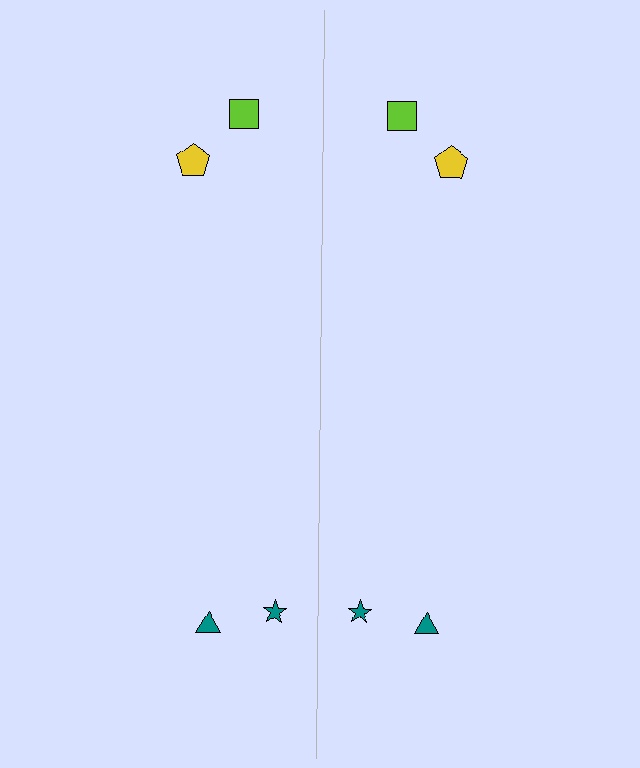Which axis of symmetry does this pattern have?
The pattern has a vertical axis of symmetry running through the center of the image.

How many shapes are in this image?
There are 8 shapes in this image.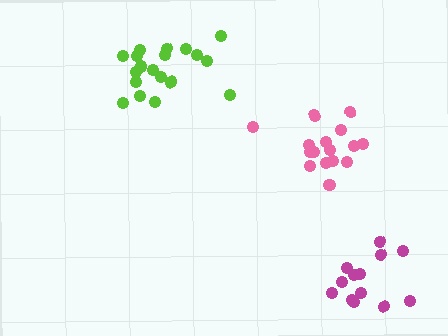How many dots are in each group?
Group 1: 16 dots, Group 2: 19 dots, Group 3: 13 dots (48 total).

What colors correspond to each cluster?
The clusters are colored: pink, lime, magenta.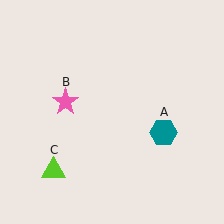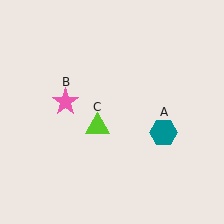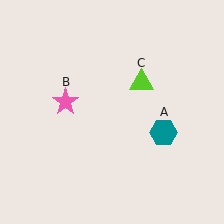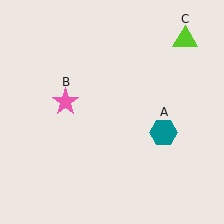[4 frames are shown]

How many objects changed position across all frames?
1 object changed position: lime triangle (object C).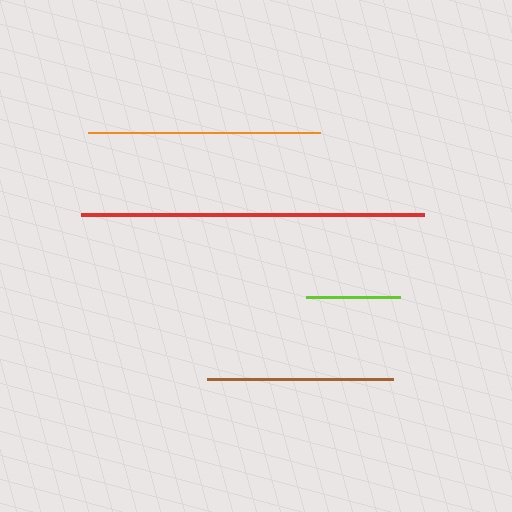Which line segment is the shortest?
The lime line is the shortest at approximately 94 pixels.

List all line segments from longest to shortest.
From longest to shortest: red, orange, brown, lime.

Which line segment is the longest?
The red line is the longest at approximately 344 pixels.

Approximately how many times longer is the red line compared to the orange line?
The red line is approximately 1.5 times the length of the orange line.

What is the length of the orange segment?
The orange segment is approximately 232 pixels long.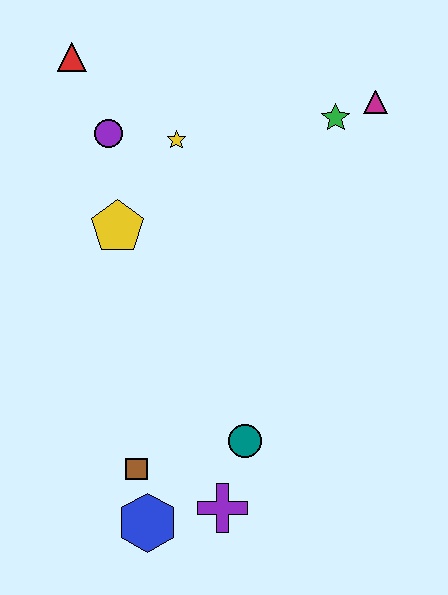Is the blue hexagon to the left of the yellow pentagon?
No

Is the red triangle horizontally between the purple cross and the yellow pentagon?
No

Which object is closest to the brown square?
The blue hexagon is closest to the brown square.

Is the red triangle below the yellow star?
No